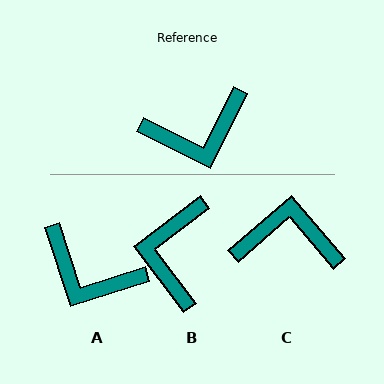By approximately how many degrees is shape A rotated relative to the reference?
Approximately 46 degrees clockwise.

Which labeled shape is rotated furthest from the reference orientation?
C, about 157 degrees away.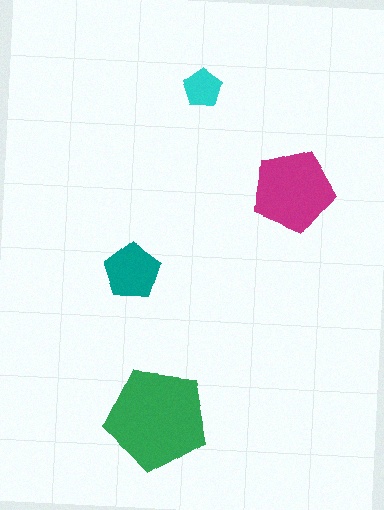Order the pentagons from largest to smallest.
the green one, the magenta one, the teal one, the cyan one.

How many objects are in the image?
There are 4 objects in the image.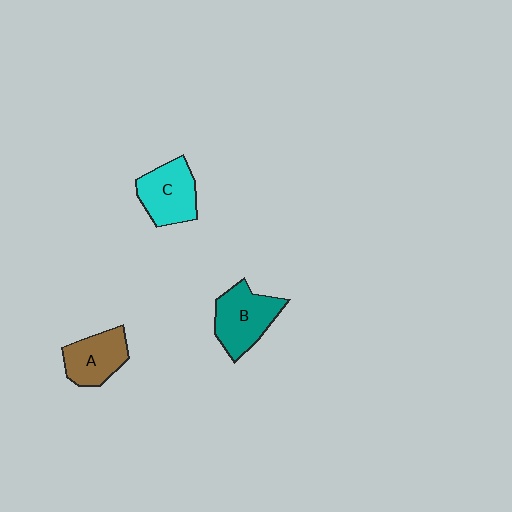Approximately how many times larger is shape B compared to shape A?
Approximately 1.2 times.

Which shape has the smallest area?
Shape A (brown).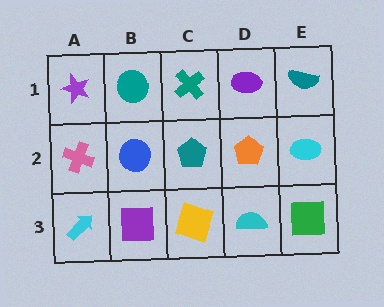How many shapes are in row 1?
5 shapes.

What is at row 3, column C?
A yellow square.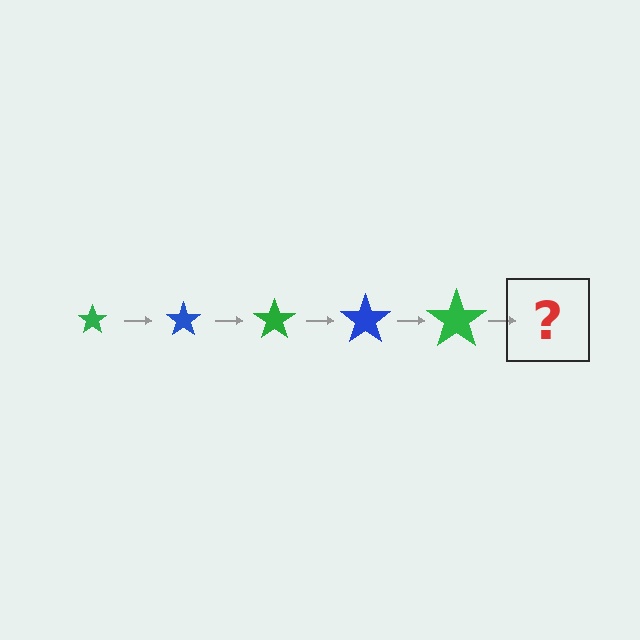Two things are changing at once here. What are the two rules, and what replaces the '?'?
The two rules are that the star grows larger each step and the color cycles through green and blue. The '?' should be a blue star, larger than the previous one.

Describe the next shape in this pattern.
It should be a blue star, larger than the previous one.